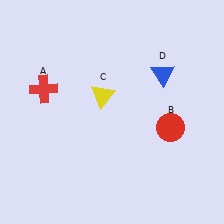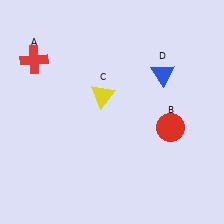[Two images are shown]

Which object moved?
The red cross (A) moved up.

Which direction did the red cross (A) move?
The red cross (A) moved up.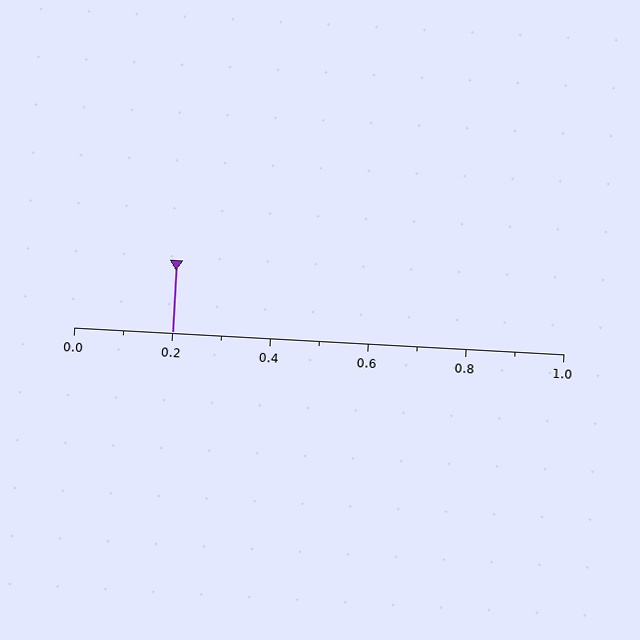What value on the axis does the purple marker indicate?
The marker indicates approximately 0.2.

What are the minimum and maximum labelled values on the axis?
The axis runs from 0.0 to 1.0.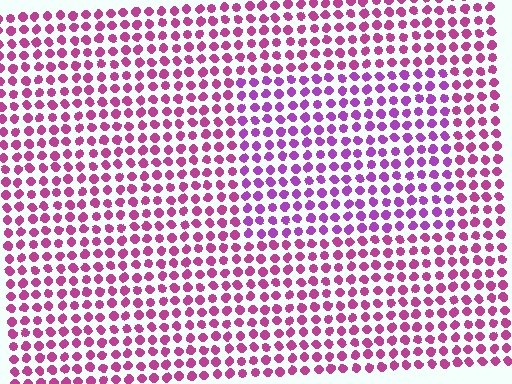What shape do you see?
I see a rectangle.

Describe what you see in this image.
The image is filled with small magenta elements in a uniform arrangement. A rectangle-shaped region is visible where the elements are tinted to a slightly different hue, forming a subtle color boundary.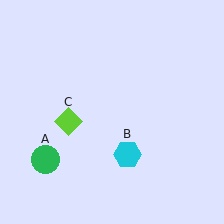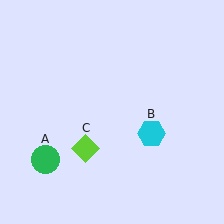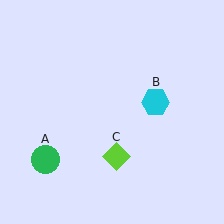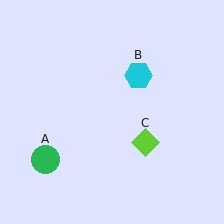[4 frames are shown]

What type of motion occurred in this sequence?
The cyan hexagon (object B), lime diamond (object C) rotated counterclockwise around the center of the scene.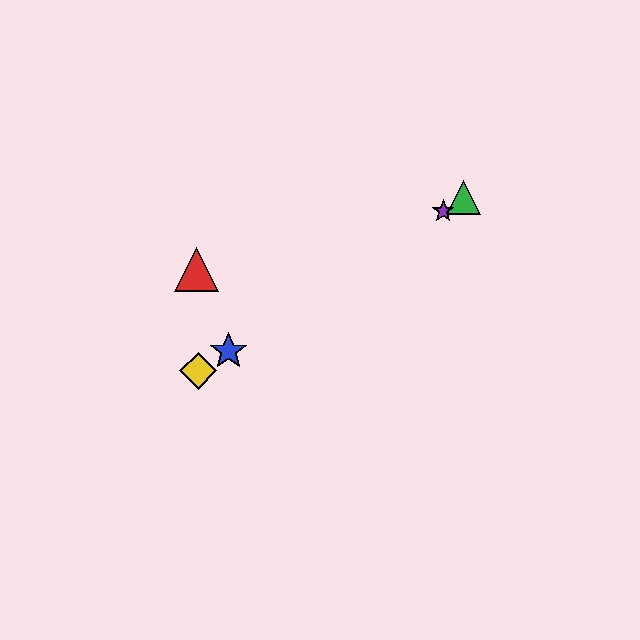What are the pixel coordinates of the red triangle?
The red triangle is at (196, 270).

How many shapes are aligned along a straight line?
4 shapes (the blue star, the green triangle, the yellow diamond, the purple star) are aligned along a straight line.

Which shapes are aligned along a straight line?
The blue star, the green triangle, the yellow diamond, the purple star are aligned along a straight line.